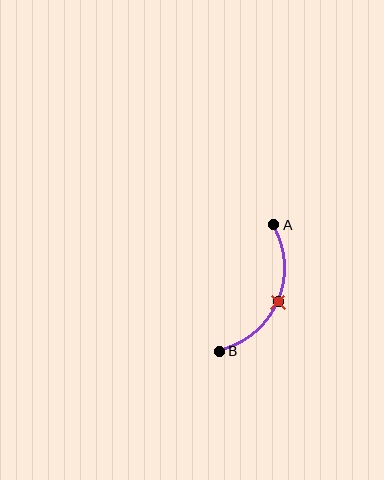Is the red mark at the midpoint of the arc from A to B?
Yes. The red mark lies on the arc at equal arc-length from both A and B — it is the arc midpoint.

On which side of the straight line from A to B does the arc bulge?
The arc bulges to the right of the straight line connecting A and B.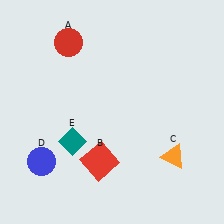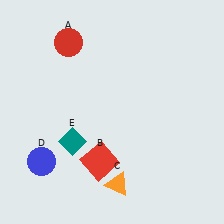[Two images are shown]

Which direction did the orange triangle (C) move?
The orange triangle (C) moved left.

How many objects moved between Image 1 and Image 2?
1 object moved between the two images.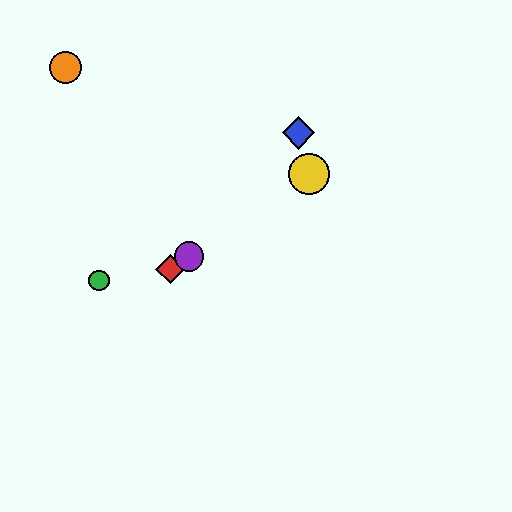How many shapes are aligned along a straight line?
3 shapes (the red diamond, the yellow circle, the purple circle) are aligned along a straight line.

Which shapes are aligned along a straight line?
The red diamond, the yellow circle, the purple circle are aligned along a straight line.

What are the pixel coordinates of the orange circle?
The orange circle is at (66, 67).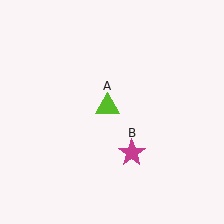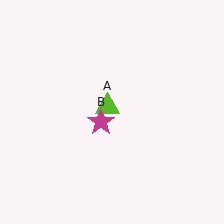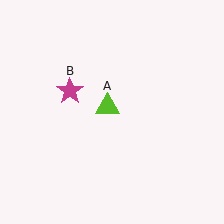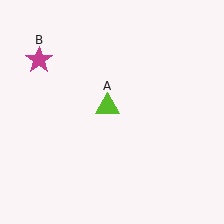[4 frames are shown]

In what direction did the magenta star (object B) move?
The magenta star (object B) moved up and to the left.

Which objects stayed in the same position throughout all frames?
Lime triangle (object A) remained stationary.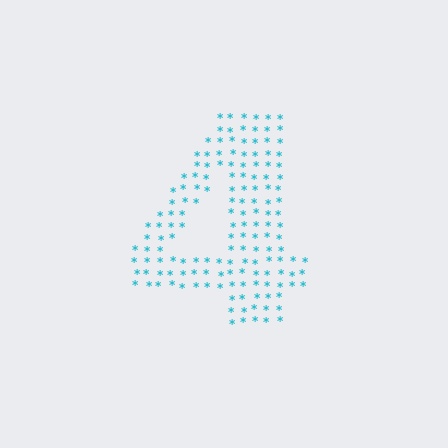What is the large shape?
The large shape is the digit 4.